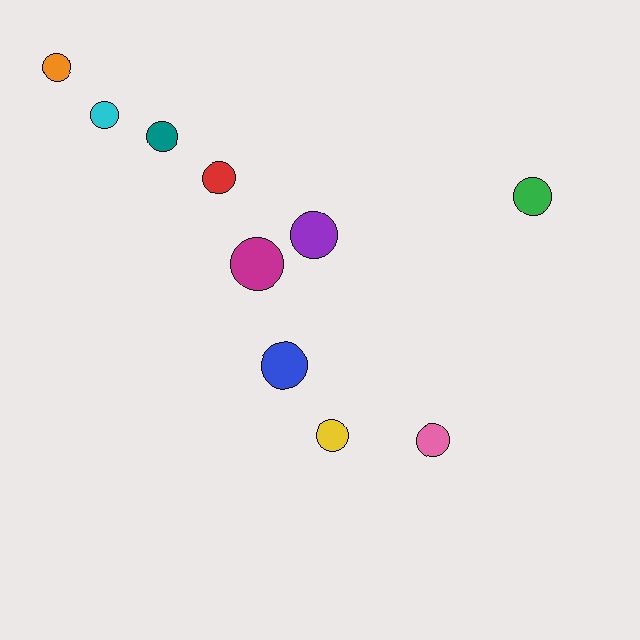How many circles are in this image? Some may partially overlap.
There are 10 circles.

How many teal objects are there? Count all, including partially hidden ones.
There is 1 teal object.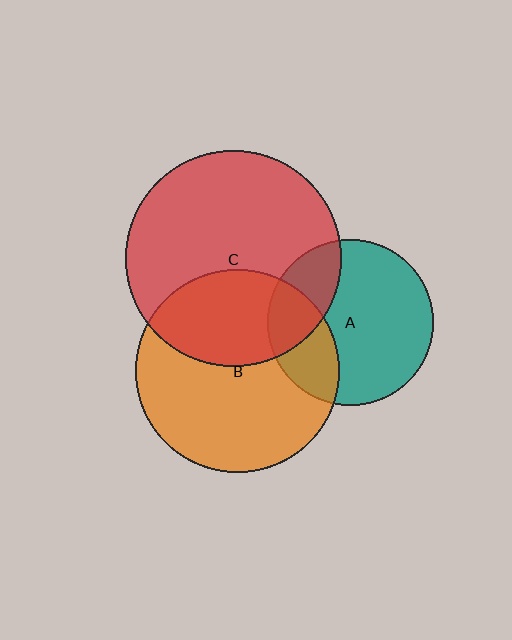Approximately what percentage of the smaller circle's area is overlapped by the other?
Approximately 25%.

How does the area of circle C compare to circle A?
Approximately 1.7 times.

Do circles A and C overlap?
Yes.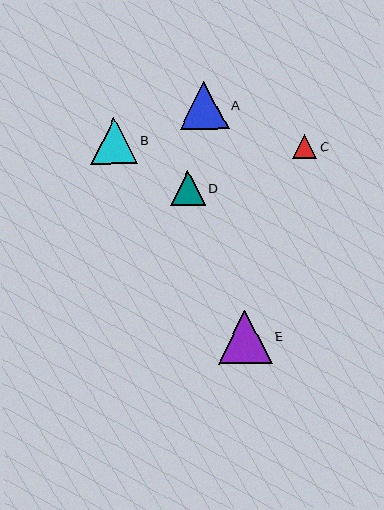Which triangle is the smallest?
Triangle C is the smallest with a size of approximately 24 pixels.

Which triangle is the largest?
Triangle E is the largest with a size of approximately 54 pixels.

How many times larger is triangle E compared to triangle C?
Triangle E is approximately 2.2 times the size of triangle C.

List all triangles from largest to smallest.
From largest to smallest: E, A, B, D, C.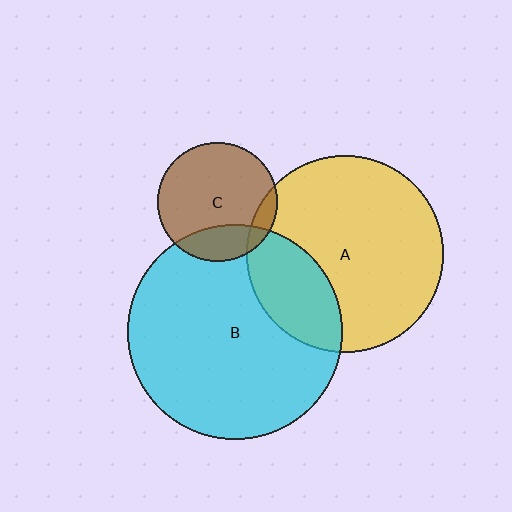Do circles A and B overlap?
Yes.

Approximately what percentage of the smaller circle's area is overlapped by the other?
Approximately 25%.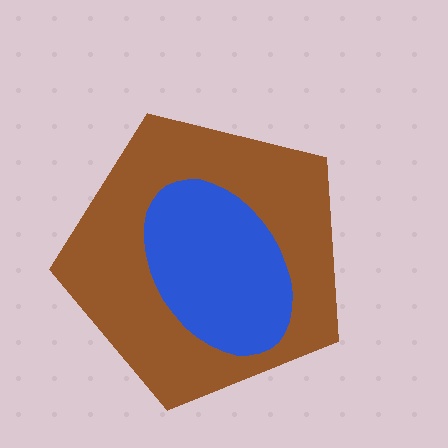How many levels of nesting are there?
2.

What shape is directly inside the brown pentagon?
The blue ellipse.